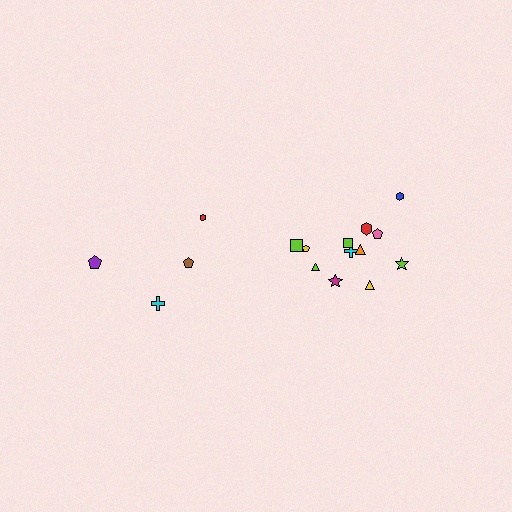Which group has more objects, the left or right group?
The right group.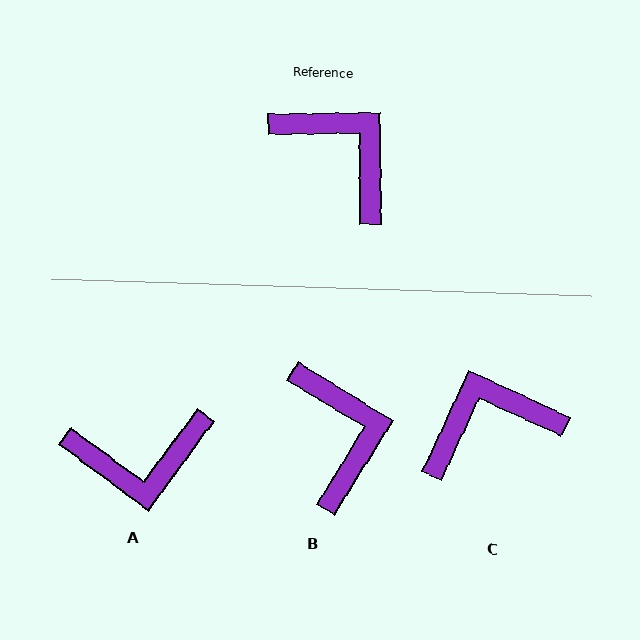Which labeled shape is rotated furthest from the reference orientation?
A, about 127 degrees away.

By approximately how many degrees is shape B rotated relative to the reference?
Approximately 32 degrees clockwise.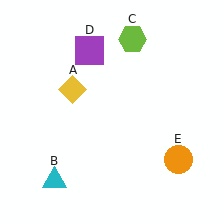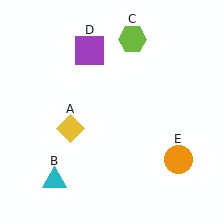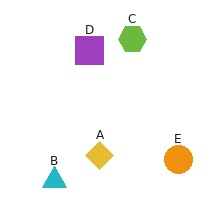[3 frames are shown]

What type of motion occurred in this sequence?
The yellow diamond (object A) rotated counterclockwise around the center of the scene.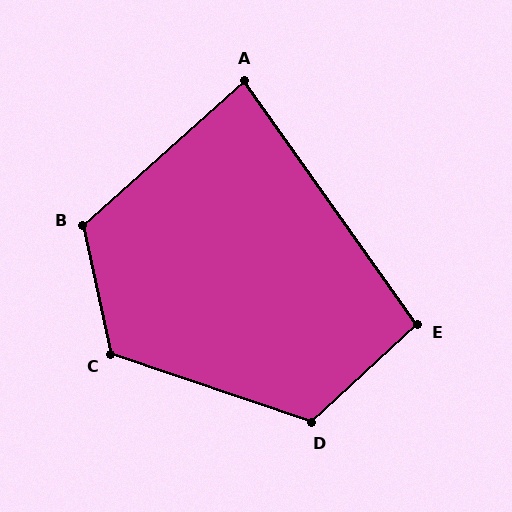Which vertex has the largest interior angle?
C, at approximately 121 degrees.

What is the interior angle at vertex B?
Approximately 120 degrees (obtuse).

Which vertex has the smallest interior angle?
A, at approximately 84 degrees.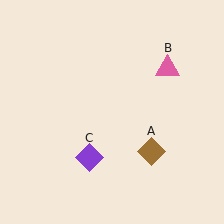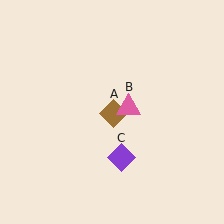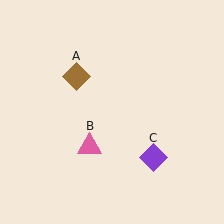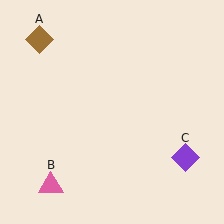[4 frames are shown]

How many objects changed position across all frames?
3 objects changed position: brown diamond (object A), pink triangle (object B), purple diamond (object C).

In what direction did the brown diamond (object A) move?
The brown diamond (object A) moved up and to the left.